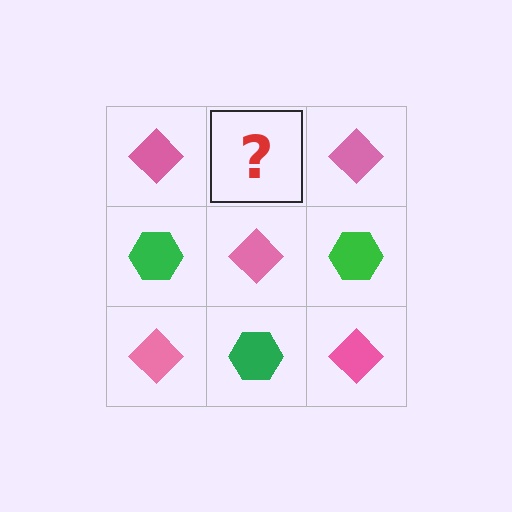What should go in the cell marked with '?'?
The missing cell should contain a green hexagon.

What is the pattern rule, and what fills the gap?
The rule is that it alternates pink diamond and green hexagon in a checkerboard pattern. The gap should be filled with a green hexagon.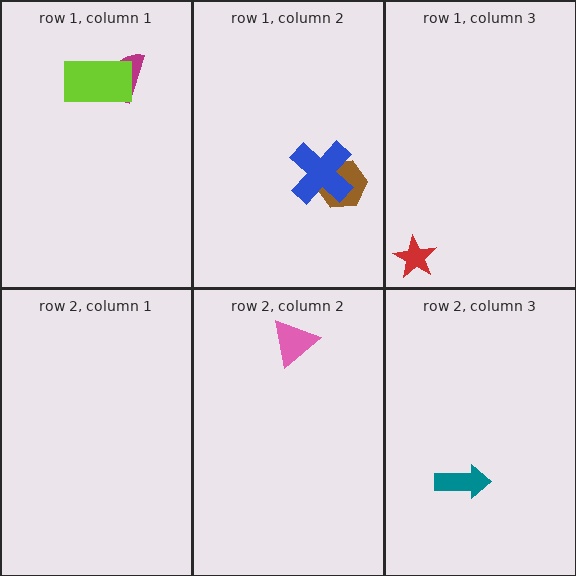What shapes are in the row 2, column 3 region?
The teal arrow.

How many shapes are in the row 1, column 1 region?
2.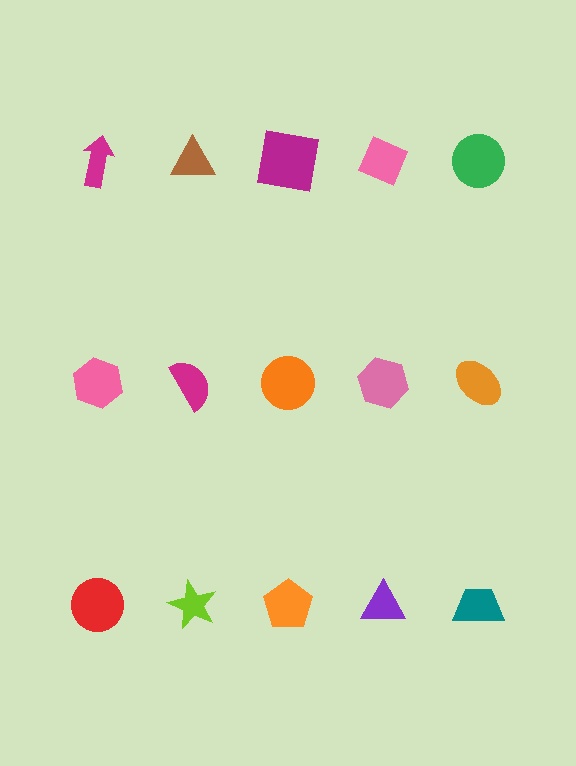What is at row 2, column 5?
An orange ellipse.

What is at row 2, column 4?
A pink hexagon.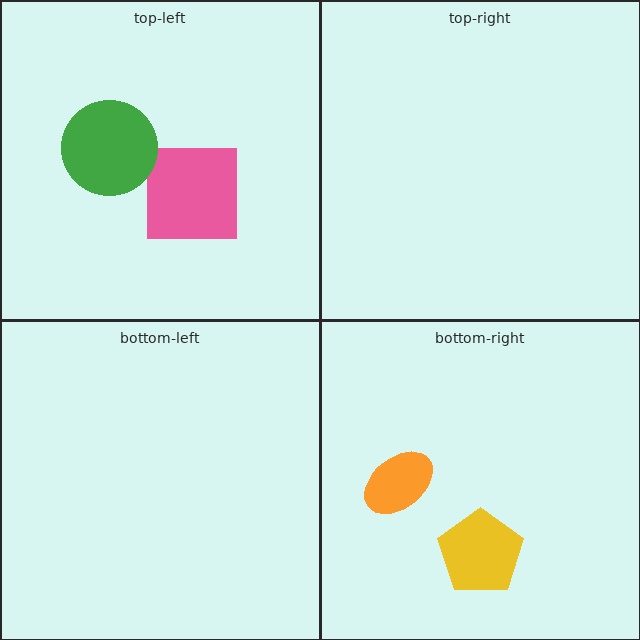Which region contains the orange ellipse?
The bottom-right region.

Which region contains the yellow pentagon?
The bottom-right region.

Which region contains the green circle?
The top-left region.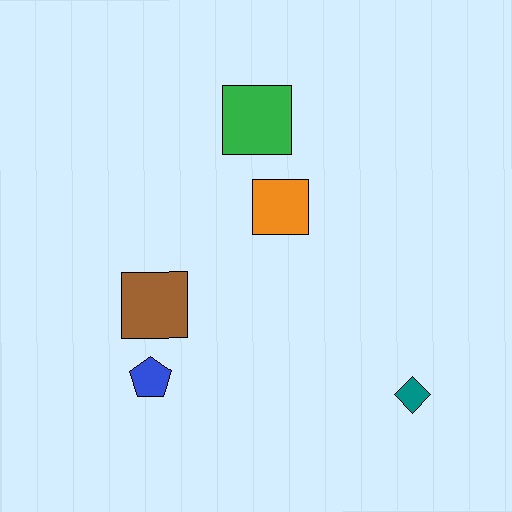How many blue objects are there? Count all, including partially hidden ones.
There is 1 blue object.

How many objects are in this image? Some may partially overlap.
There are 5 objects.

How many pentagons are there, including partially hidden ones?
There is 1 pentagon.